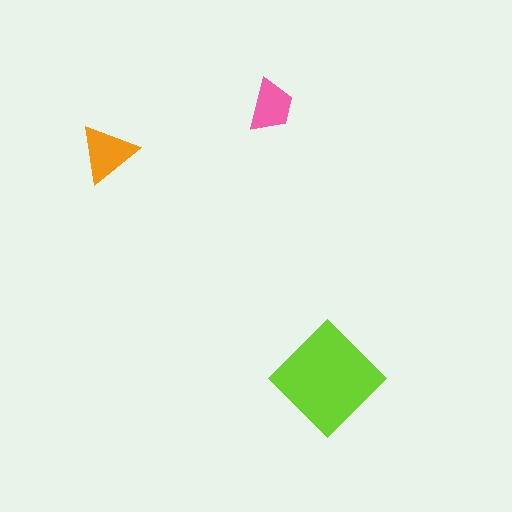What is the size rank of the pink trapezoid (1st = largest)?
3rd.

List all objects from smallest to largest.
The pink trapezoid, the orange triangle, the lime diamond.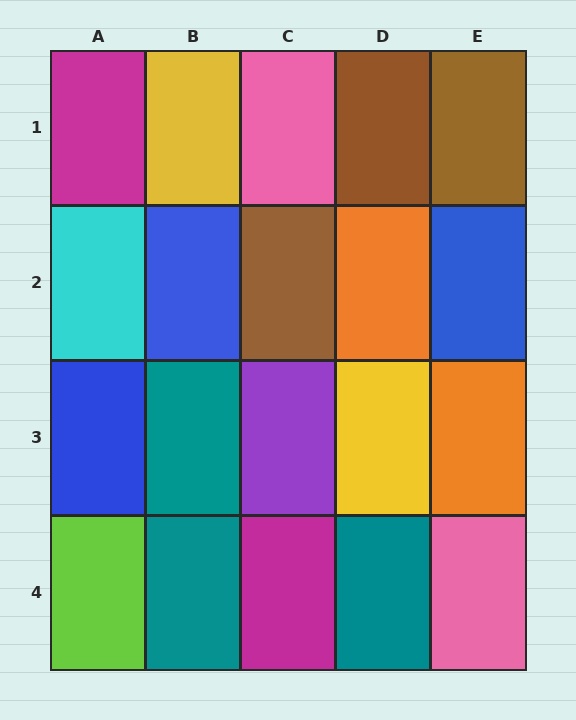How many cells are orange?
2 cells are orange.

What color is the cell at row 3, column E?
Orange.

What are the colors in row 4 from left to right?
Lime, teal, magenta, teal, pink.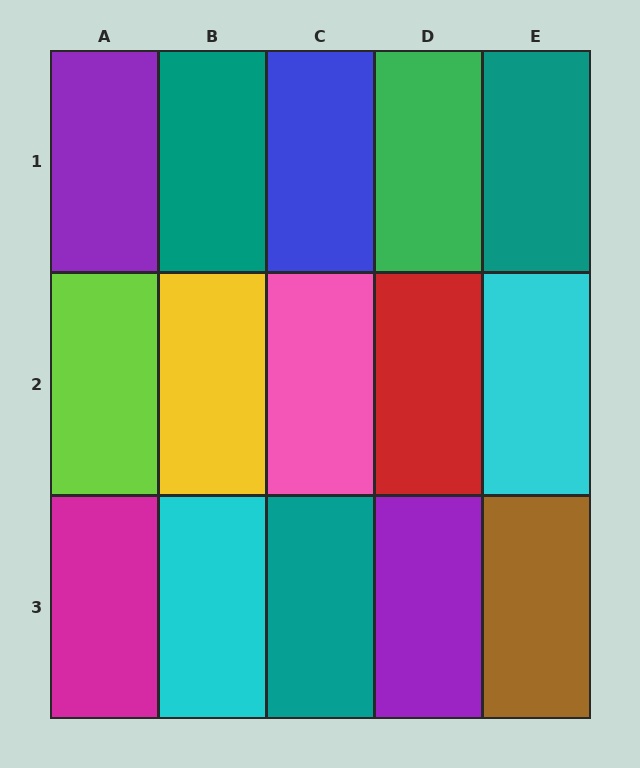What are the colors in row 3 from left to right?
Magenta, cyan, teal, purple, brown.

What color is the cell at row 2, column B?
Yellow.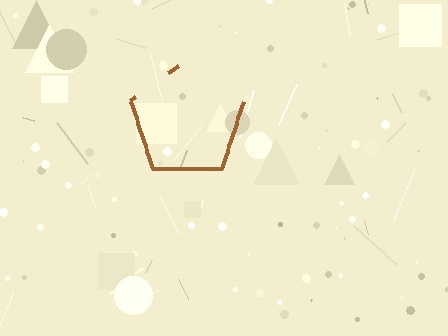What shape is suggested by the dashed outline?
The dashed outline suggests a pentagon.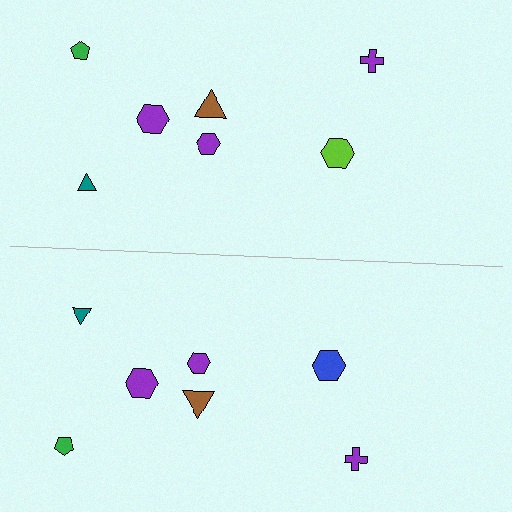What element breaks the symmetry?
The blue hexagon on the bottom side breaks the symmetry — its mirror counterpart is lime.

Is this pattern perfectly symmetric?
No, the pattern is not perfectly symmetric. The blue hexagon on the bottom side breaks the symmetry — its mirror counterpart is lime.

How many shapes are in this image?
There are 14 shapes in this image.